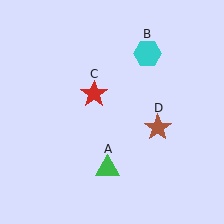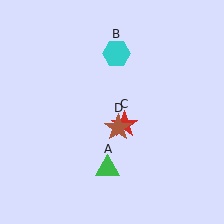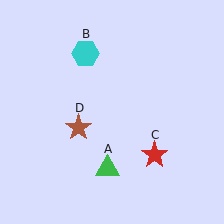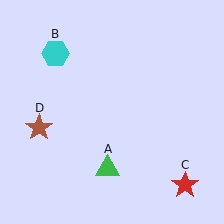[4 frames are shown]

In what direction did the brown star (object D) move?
The brown star (object D) moved left.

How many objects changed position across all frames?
3 objects changed position: cyan hexagon (object B), red star (object C), brown star (object D).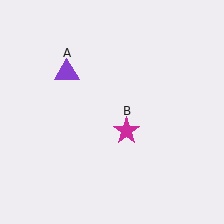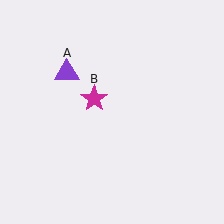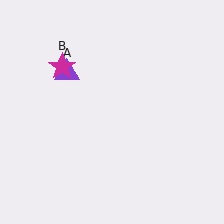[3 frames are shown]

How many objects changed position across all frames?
1 object changed position: magenta star (object B).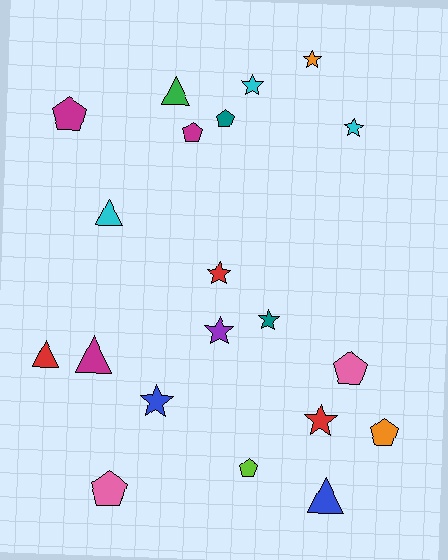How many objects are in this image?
There are 20 objects.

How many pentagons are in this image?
There are 7 pentagons.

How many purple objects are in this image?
There is 1 purple object.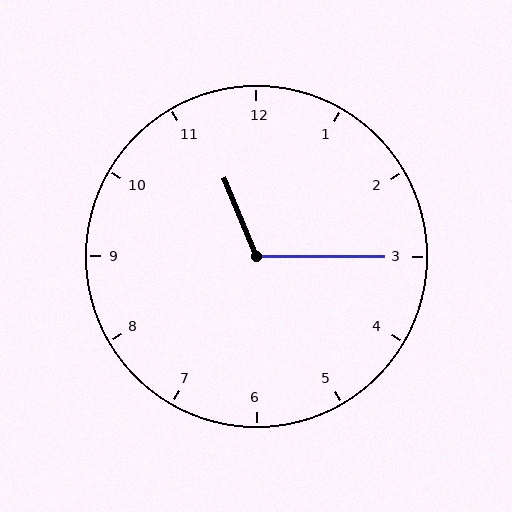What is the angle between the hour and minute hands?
Approximately 112 degrees.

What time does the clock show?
11:15.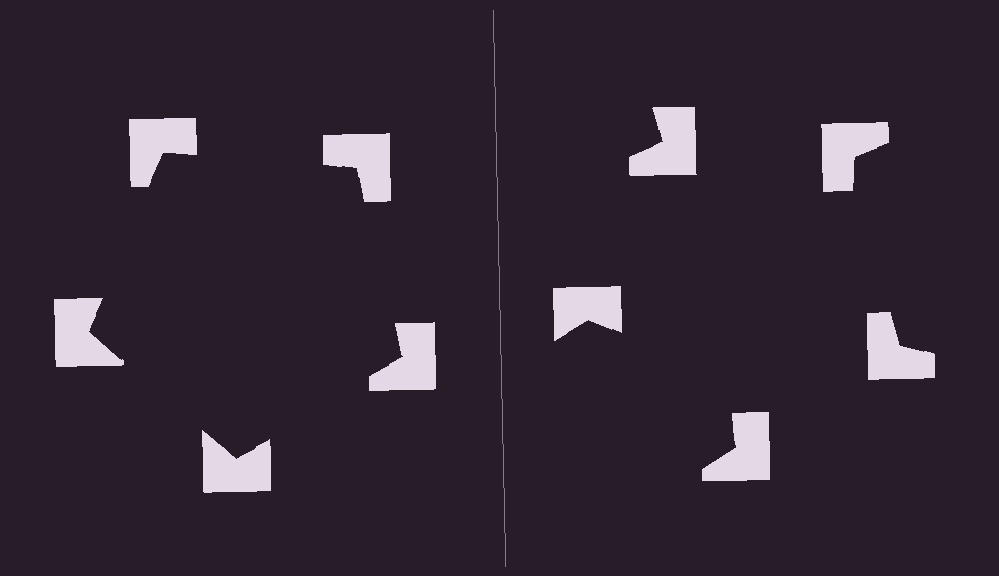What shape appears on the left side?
An illusory pentagon.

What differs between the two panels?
The notched squares are positioned identically on both sides; only the wedge orientations differ. On the left they align to a pentagon; on the right they are misaligned.